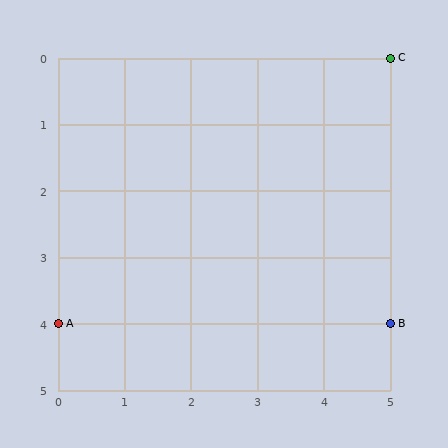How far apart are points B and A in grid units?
Points B and A are 5 columns apart.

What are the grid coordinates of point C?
Point C is at grid coordinates (5, 0).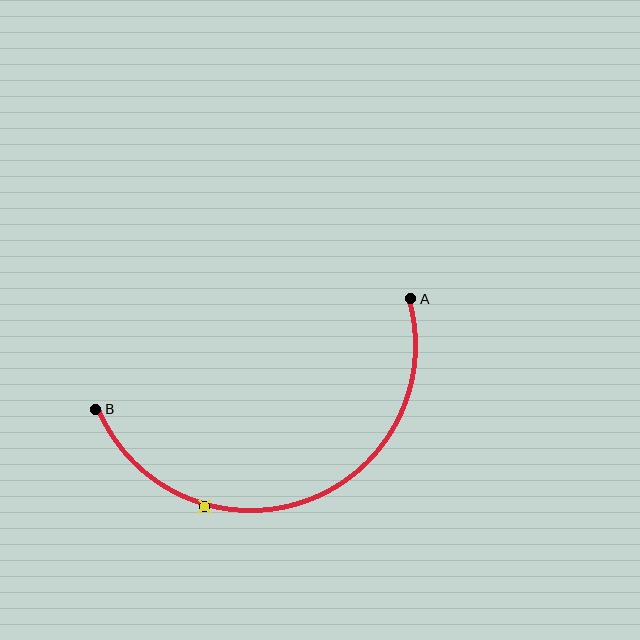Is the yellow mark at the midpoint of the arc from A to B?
No. The yellow mark lies on the arc but is closer to endpoint B. The arc midpoint would be at the point on the curve equidistant along the arc from both A and B.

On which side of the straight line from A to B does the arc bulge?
The arc bulges below the straight line connecting A and B.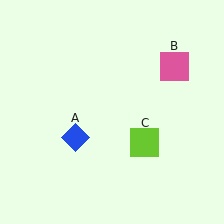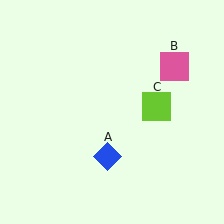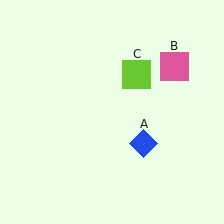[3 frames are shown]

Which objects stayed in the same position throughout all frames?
Pink square (object B) remained stationary.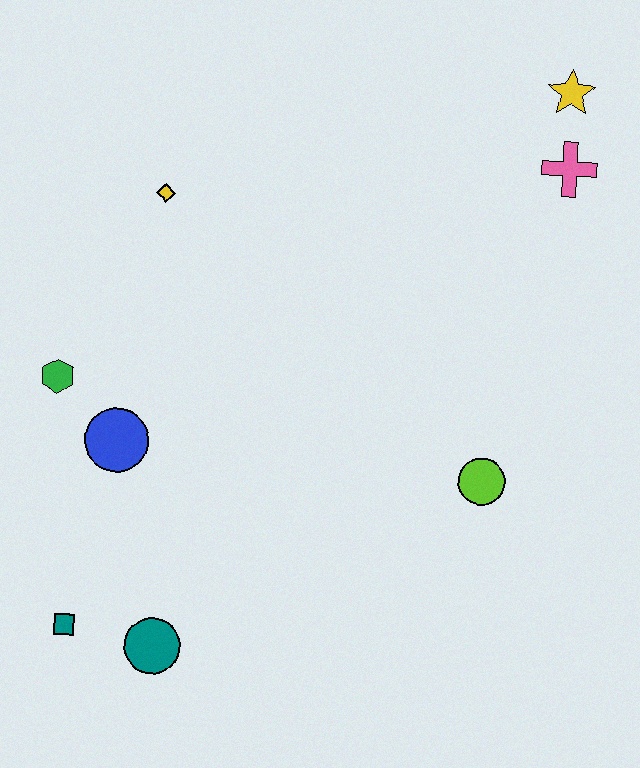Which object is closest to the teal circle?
The teal square is closest to the teal circle.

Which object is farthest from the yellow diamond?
The teal circle is farthest from the yellow diamond.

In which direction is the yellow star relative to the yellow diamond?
The yellow star is to the right of the yellow diamond.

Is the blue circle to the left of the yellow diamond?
Yes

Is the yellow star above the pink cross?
Yes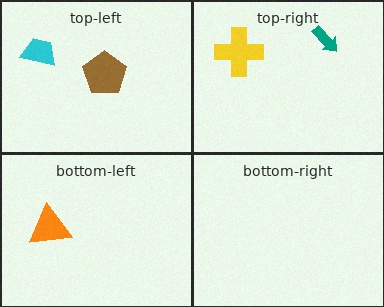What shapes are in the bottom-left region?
The orange triangle.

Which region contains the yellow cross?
The top-right region.